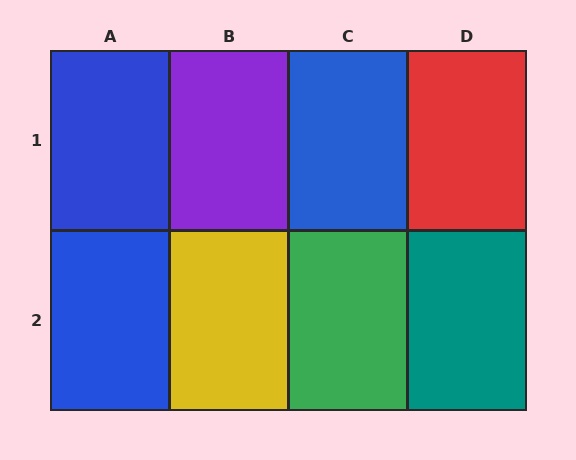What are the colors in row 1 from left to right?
Blue, purple, blue, red.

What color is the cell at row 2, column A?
Blue.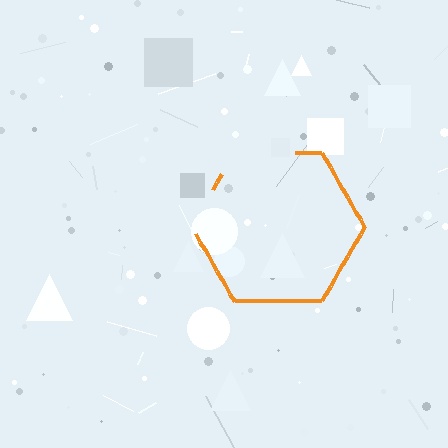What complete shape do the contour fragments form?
The contour fragments form a hexagon.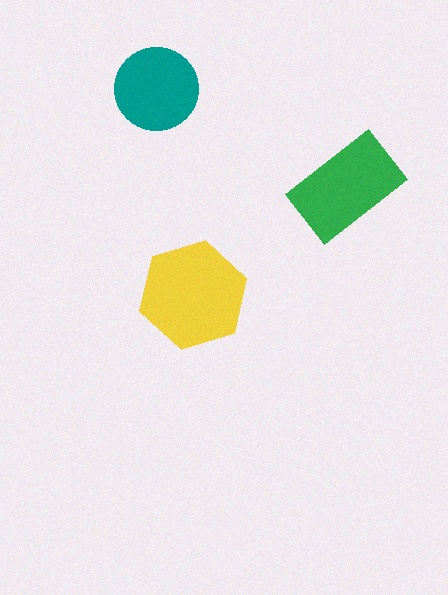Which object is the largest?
The yellow hexagon.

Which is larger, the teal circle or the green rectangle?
The green rectangle.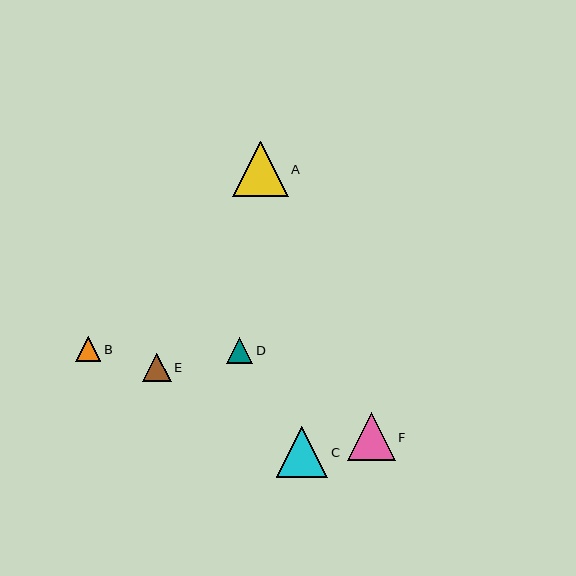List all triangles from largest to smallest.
From largest to smallest: A, C, F, E, D, B.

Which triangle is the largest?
Triangle A is the largest with a size of approximately 55 pixels.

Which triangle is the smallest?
Triangle B is the smallest with a size of approximately 25 pixels.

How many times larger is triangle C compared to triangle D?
Triangle C is approximately 2.0 times the size of triangle D.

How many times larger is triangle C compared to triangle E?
Triangle C is approximately 1.8 times the size of triangle E.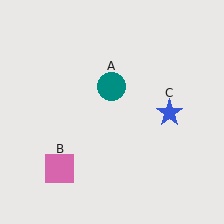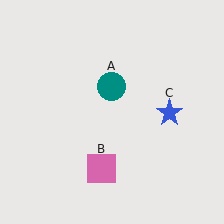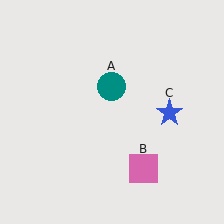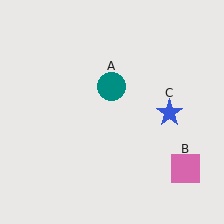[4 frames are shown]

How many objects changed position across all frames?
1 object changed position: pink square (object B).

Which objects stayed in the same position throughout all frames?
Teal circle (object A) and blue star (object C) remained stationary.